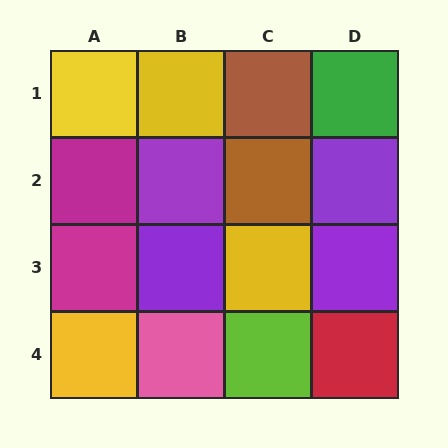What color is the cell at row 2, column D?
Purple.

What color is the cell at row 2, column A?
Magenta.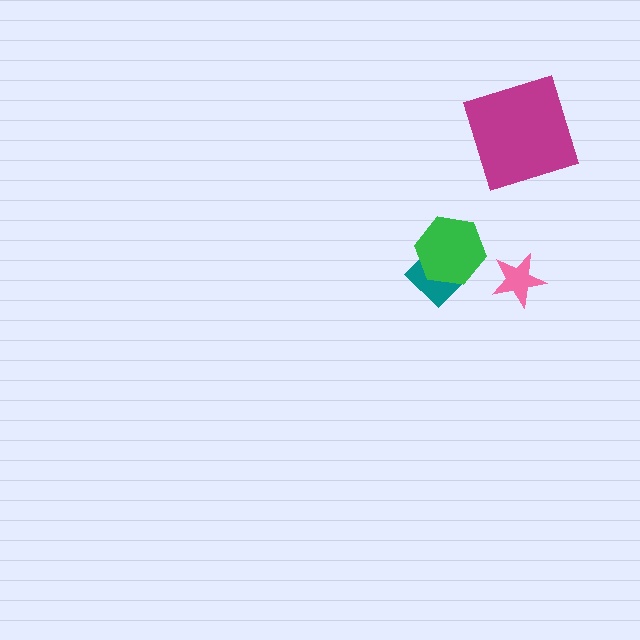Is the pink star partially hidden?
No, no other shape covers it.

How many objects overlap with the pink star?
0 objects overlap with the pink star.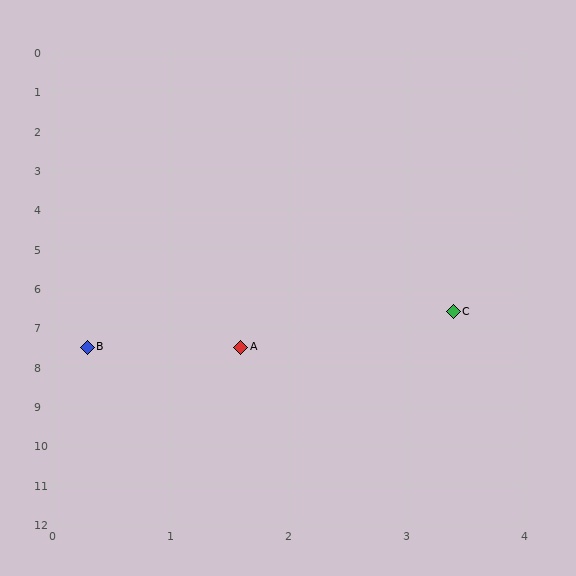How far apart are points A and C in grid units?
Points A and C are about 2.0 grid units apart.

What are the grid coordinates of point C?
Point C is at approximately (3.4, 6.6).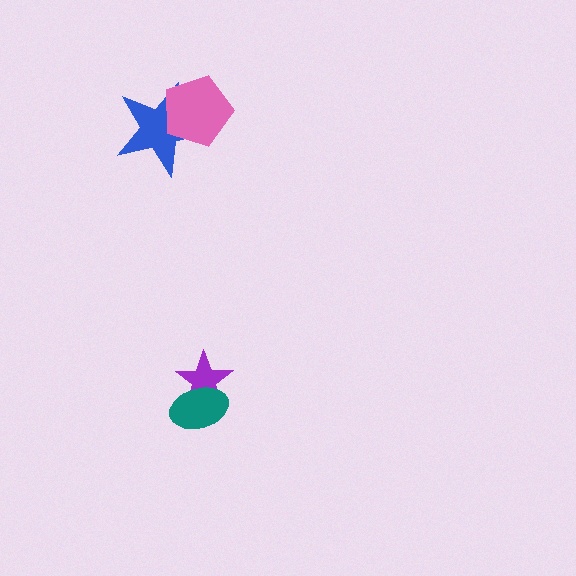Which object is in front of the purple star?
The teal ellipse is in front of the purple star.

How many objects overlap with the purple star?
1 object overlaps with the purple star.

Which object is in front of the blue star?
The pink pentagon is in front of the blue star.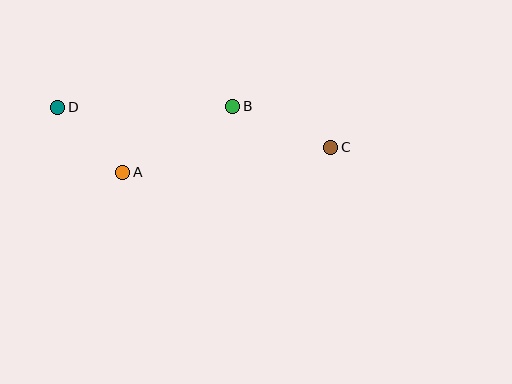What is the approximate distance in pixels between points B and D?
The distance between B and D is approximately 175 pixels.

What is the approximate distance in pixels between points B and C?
The distance between B and C is approximately 106 pixels.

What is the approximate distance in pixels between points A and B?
The distance between A and B is approximately 128 pixels.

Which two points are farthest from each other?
Points C and D are farthest from each other.